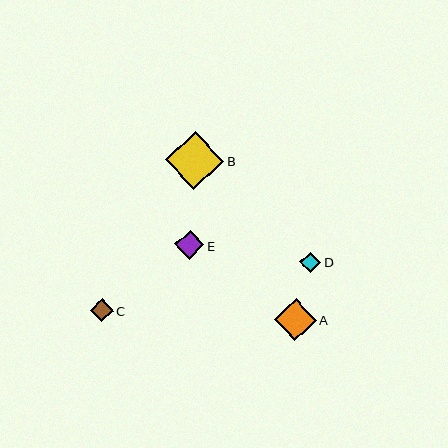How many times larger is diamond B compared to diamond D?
Diamond B is approximately 2.8 times the size of diamond D.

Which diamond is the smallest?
Diamond D is the smallest with a size of approximately 21 pixels.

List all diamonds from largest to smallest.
From largest to smallest: B, A, E, C, D.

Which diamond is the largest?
Diamond B is the largest with a size of approximately 58 pixels.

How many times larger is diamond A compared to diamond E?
Diamond A is approximately 1.5 times the size of diamond E.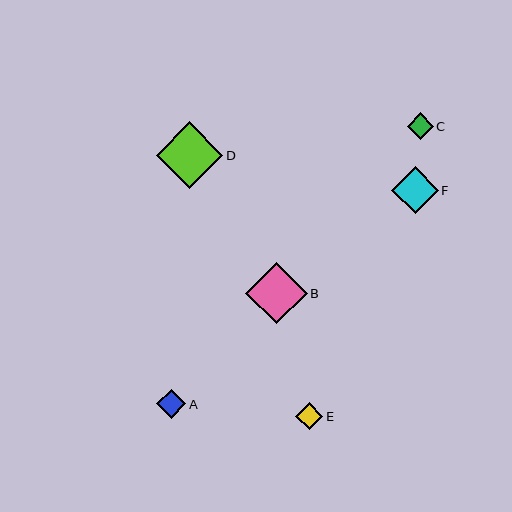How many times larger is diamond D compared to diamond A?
Diamond D is approximately 2.3 times the size of diamond A.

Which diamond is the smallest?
Diamond C is the smallest with a size of approximately 26 pixels.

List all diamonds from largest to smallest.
From largest to smallest: D, B, F, A, E, C.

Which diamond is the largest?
Diamond D is the largest with a size of approximately 66 pixels.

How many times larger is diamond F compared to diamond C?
Diamond F is approximately 1.8 times the size of diamond C.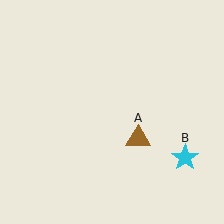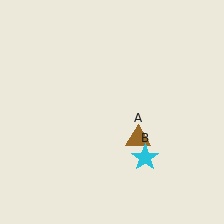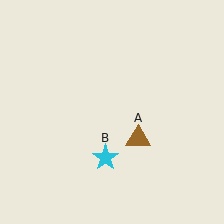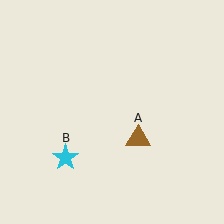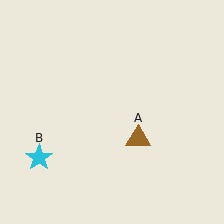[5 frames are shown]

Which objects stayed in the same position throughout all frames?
Brown triangle (object A) remained stationary.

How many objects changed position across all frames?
1 object changed position: cyan star (object B).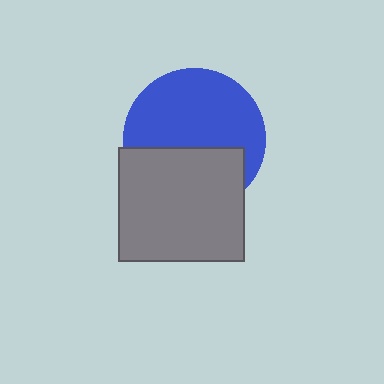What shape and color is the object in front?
The object in front is a gray rectangle.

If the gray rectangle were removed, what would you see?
You would see the complete blue circle.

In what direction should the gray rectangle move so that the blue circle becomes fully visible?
The gray rectangle should move down. That is the shortest direction to clear the overlap and leave the blue circle fully visible.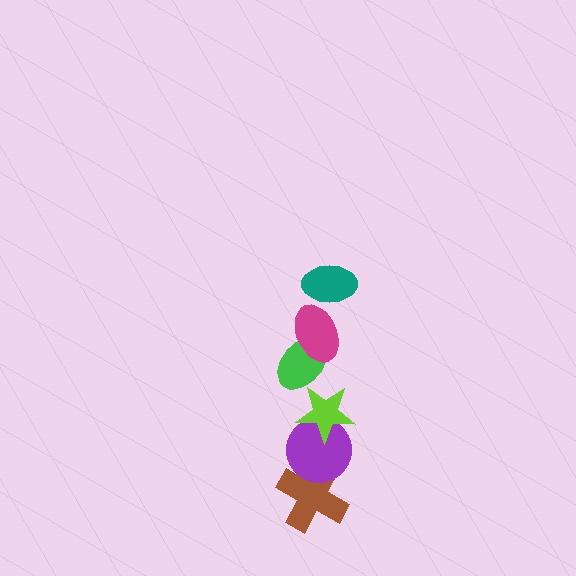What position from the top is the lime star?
The lime star is 4th from the top.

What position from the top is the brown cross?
The brown cross is 6th from the top.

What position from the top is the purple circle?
The purple circle is 5th from the top.